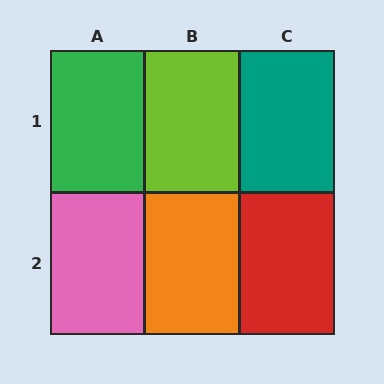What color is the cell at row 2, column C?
Red.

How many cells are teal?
1 cell is teal.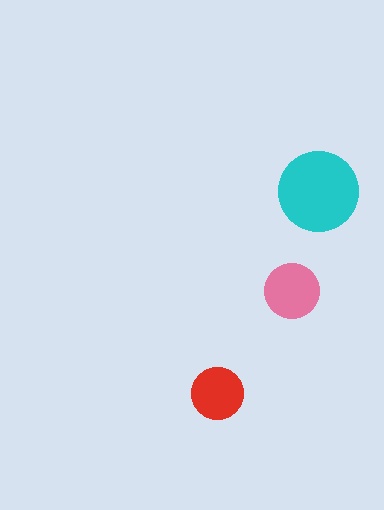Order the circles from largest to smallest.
the cyan one, the pink one, the red one.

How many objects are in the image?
There are 3 objects in the image.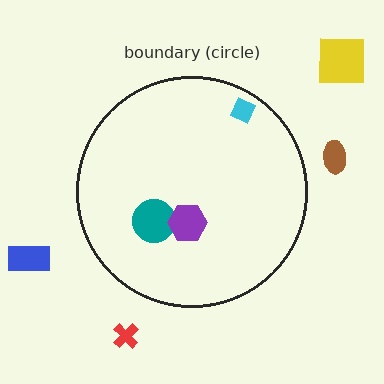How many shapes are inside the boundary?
3 inside, 4 outside.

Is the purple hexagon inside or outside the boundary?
Inside.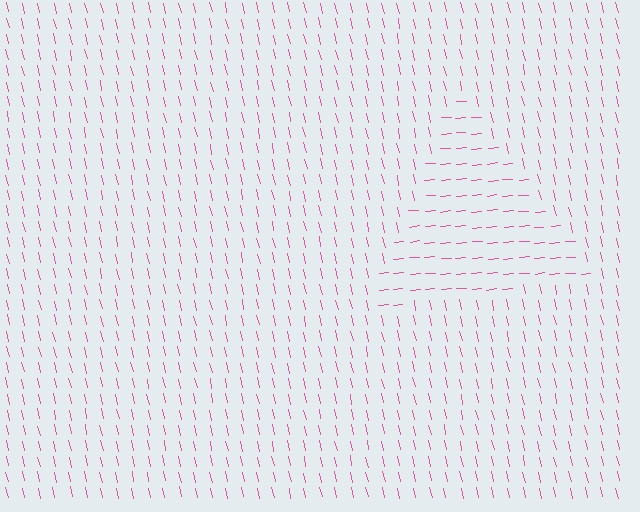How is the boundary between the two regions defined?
The boundary is defined purely by a change in line orientation (approximately 83 degrees difference). All lines are the same color and thickness.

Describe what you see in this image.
The image is filled with small pink line segments. A triangle region in the image has lines oriented differently from the surrounding lines, creating a visible texture boundary.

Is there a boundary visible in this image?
Yes, there is a texture boundary formed by a change in line orientation.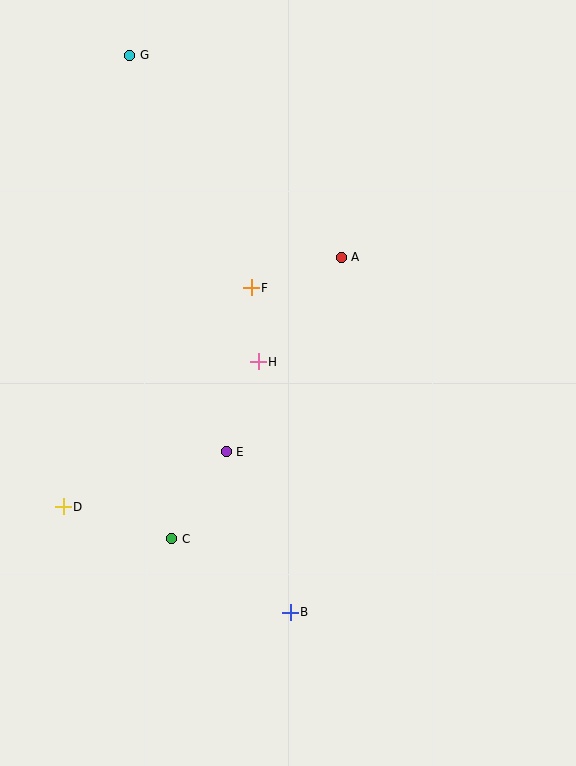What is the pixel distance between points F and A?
The distance between F and A is 95 pixels.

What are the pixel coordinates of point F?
Point F is at (251, 288).